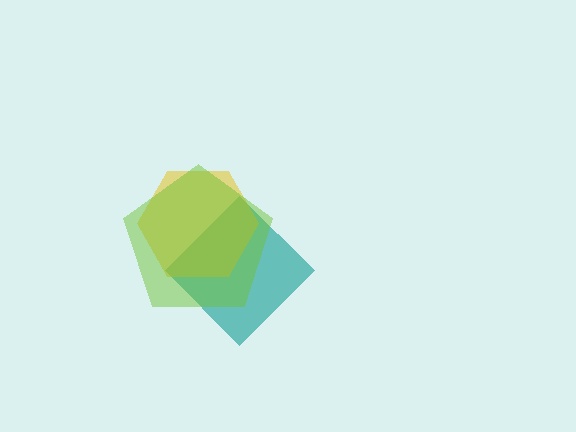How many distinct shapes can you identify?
There are 3 distinct shapes: a teal diamond, a yellow hexagon, a lime pentagon.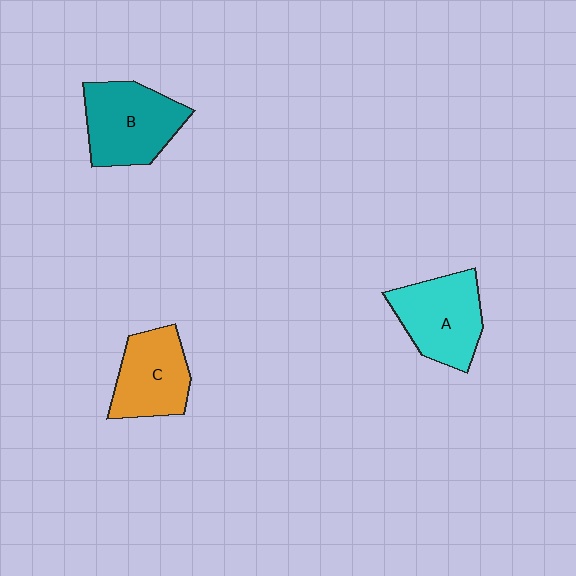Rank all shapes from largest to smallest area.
From largest to smallest: B (teal), A (cyan), C (orange).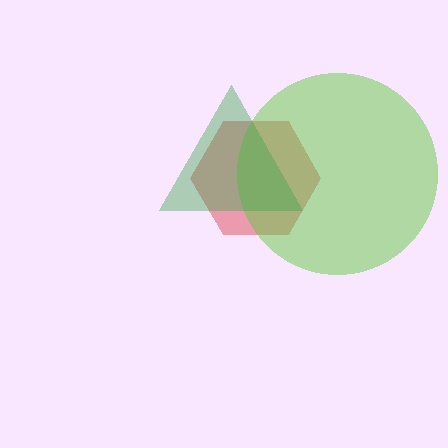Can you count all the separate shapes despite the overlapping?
Yes, there are 3 separate shapes.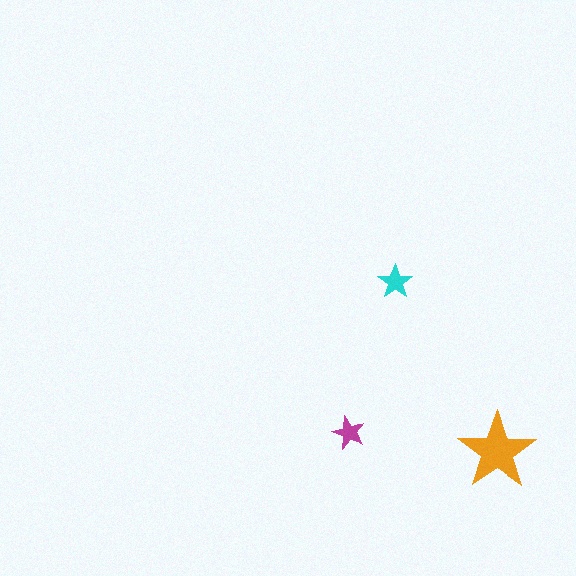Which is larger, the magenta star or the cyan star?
The cyan one.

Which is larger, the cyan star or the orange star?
The orange one.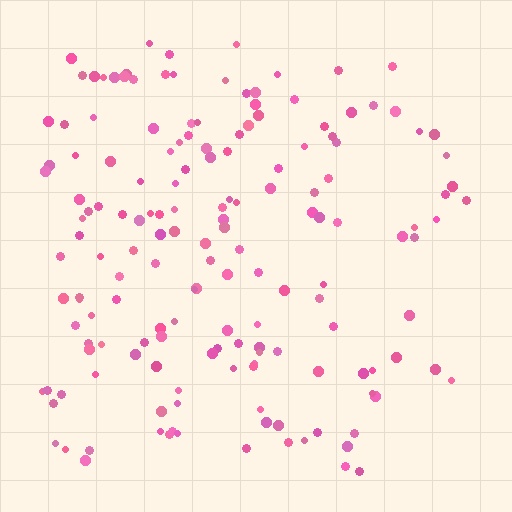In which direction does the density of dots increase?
From right to left, with the left side densest.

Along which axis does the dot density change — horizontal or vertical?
Horizontal.